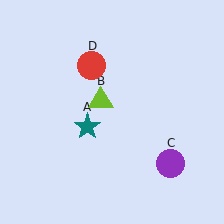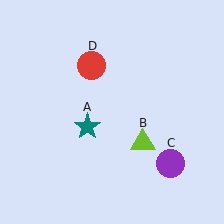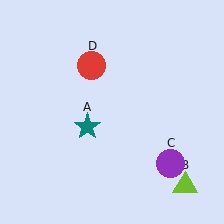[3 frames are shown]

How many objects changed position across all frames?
1 object changed position: lime triangle (object B).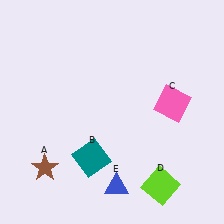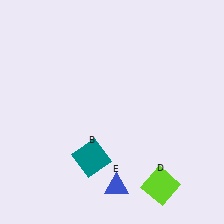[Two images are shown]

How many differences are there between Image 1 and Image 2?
There are 2 differences between the two images.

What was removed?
The brown star (A), the pink square (C) were removed in Image 2.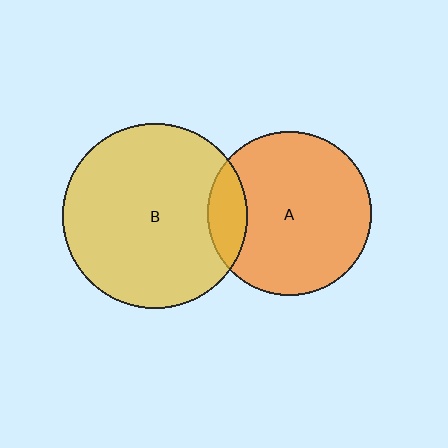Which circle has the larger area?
Circle B (yellow).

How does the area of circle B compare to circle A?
Approximately 1.3 times.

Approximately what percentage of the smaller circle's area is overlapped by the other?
Approximately 15%.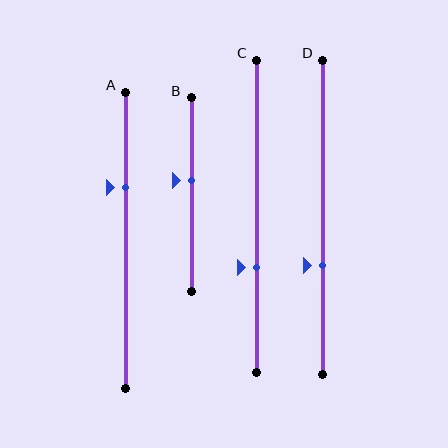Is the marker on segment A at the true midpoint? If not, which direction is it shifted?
No, the marker on segment A is shifted upward by about 18% of the segment length.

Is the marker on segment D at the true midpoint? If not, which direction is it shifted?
No, the marker on segment D is shifted downward by about 15% of the segment length.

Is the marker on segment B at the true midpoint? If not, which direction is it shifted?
No, the marker on segment B is shifted upward by about 7% of the segment length.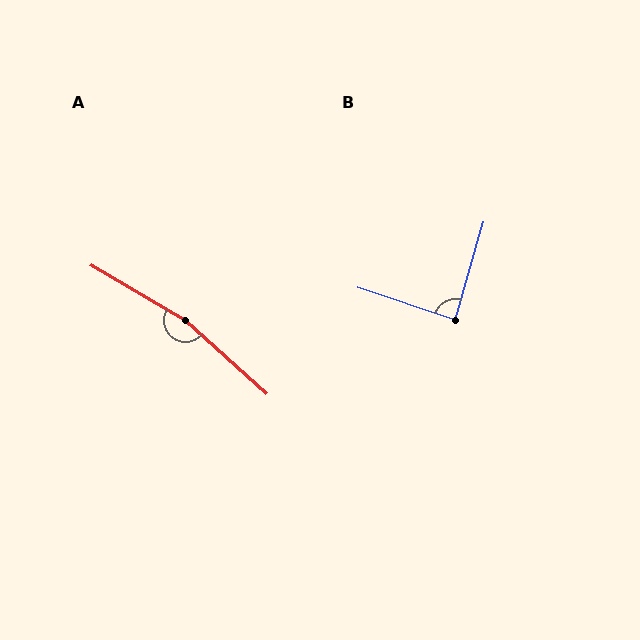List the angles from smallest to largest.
B (88°), A (168°).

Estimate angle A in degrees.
Approximately 168 degrees.